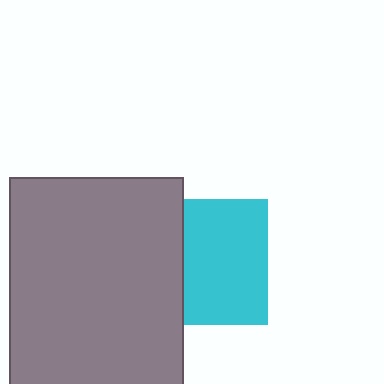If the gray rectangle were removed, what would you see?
You would see the complete cyan square.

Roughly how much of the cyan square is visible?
Most of it is visible (roughly 67%).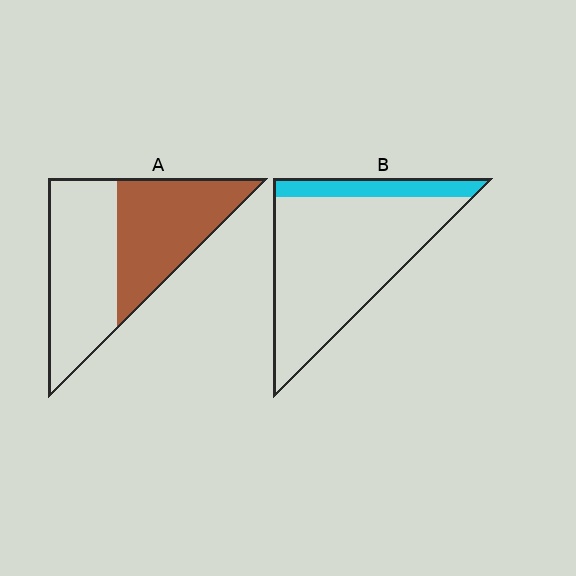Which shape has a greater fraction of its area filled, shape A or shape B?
Shape A.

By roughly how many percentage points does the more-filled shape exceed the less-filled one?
By roughly 30 percentage points (A over B).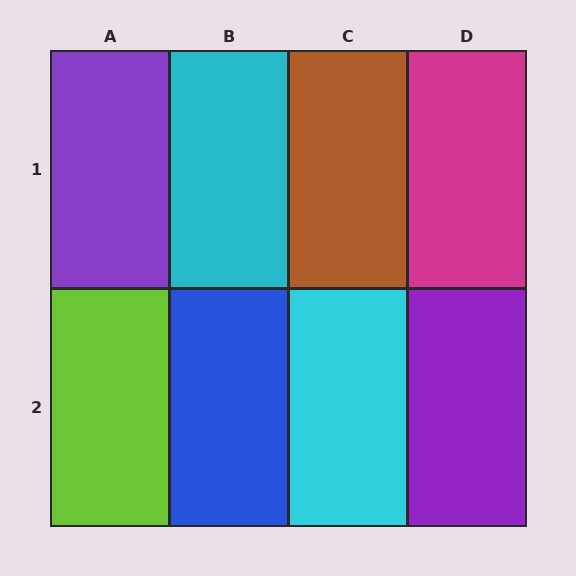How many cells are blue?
1 cell is blue.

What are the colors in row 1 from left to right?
Purple, cyan, brown, magenta.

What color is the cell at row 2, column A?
Lime.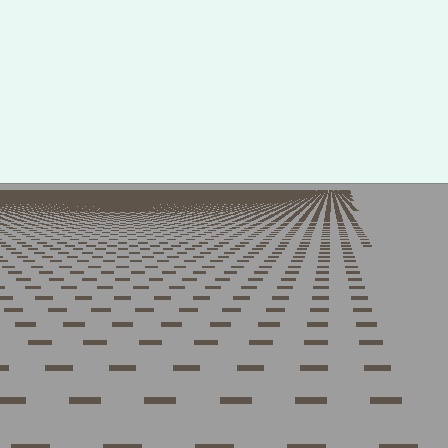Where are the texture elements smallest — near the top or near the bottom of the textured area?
Near the top.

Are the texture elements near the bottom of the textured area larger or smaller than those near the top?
Larger. Near the bottom, elements are closer to the viewer and appear at a bigger on-screen size.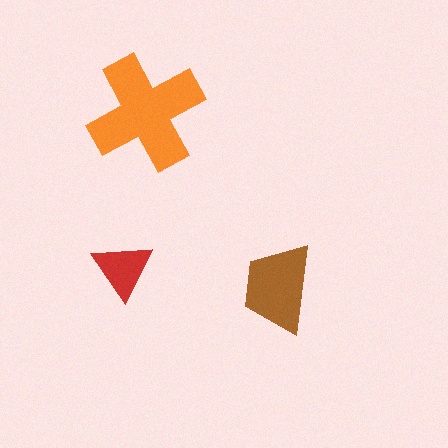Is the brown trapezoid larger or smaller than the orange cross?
Smaller.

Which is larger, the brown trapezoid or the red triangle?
The brown trapezoid.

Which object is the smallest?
The red triangle.